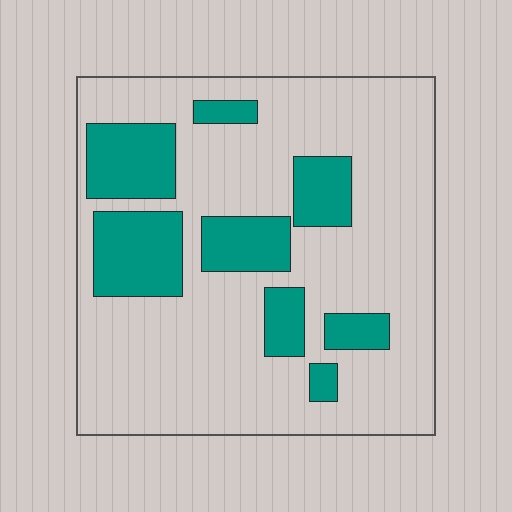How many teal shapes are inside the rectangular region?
8.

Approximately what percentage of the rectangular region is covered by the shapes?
Approximately 25%.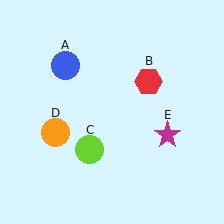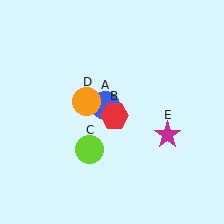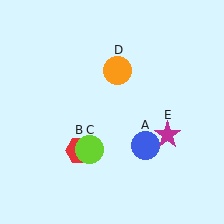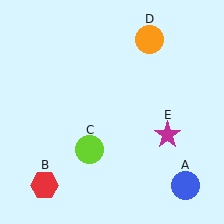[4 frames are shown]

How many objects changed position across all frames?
3 objects changed position: blue circle (object A), red hexagon (object B), orange circle (object D).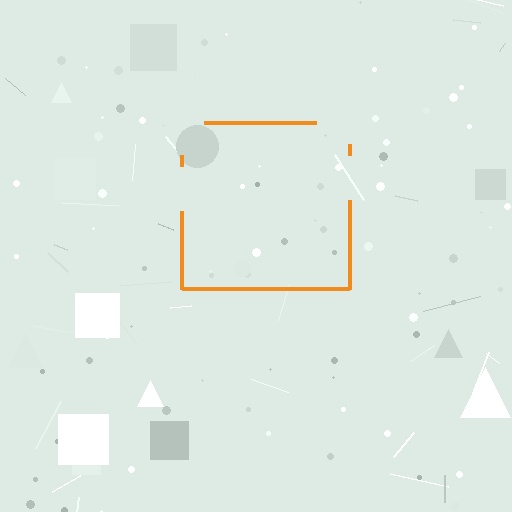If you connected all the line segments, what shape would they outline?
They would outline a square.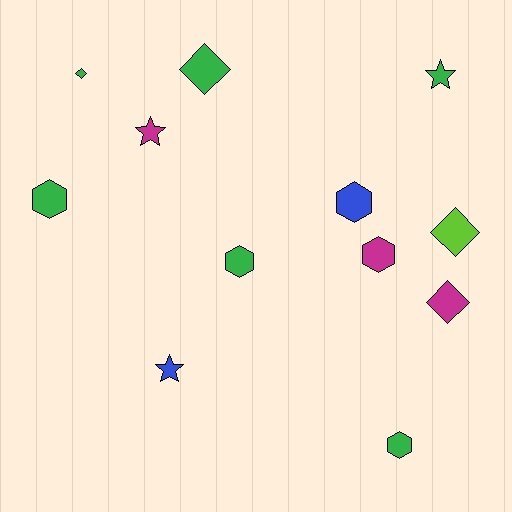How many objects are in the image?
There are 12 objects.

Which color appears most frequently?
Green, with 6 objects.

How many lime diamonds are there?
There is 1 lime diamond.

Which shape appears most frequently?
Hexagon, with 5 objects.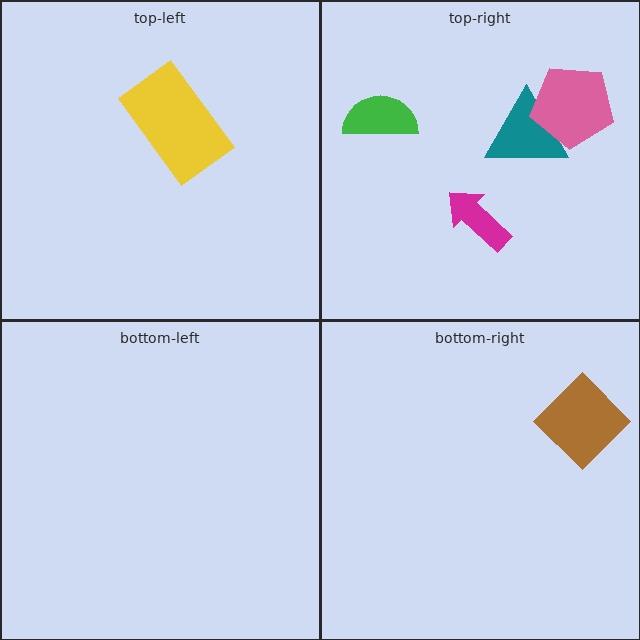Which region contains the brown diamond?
The bottom-right region.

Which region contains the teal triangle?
The top-right region.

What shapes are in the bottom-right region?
The brown diamond.